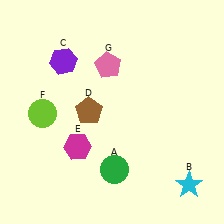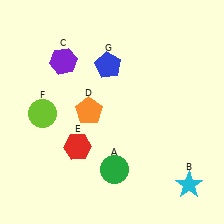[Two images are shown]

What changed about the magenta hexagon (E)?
In Image 1, E is magenta. In Image 2, it changed to red.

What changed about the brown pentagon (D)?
In Image 1, D is brown. In Image 2, it changed to orange.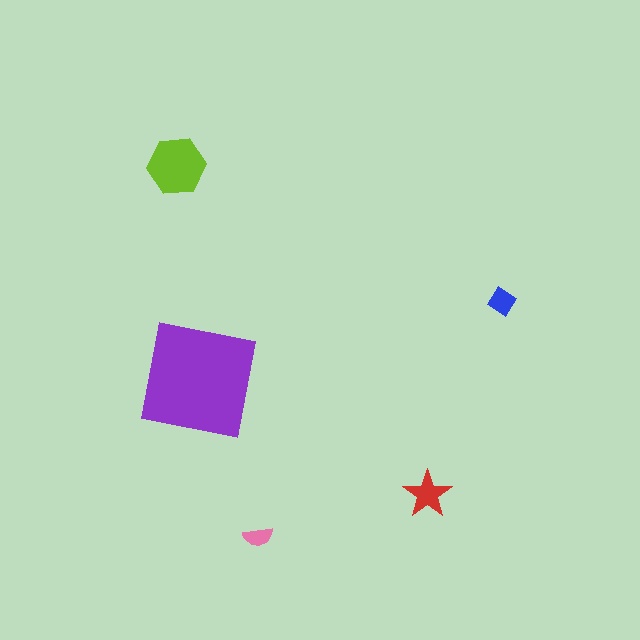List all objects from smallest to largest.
The pink semicircle, the blue diamond, the red star, the lime hexagon, the purple square.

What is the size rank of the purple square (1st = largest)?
1st.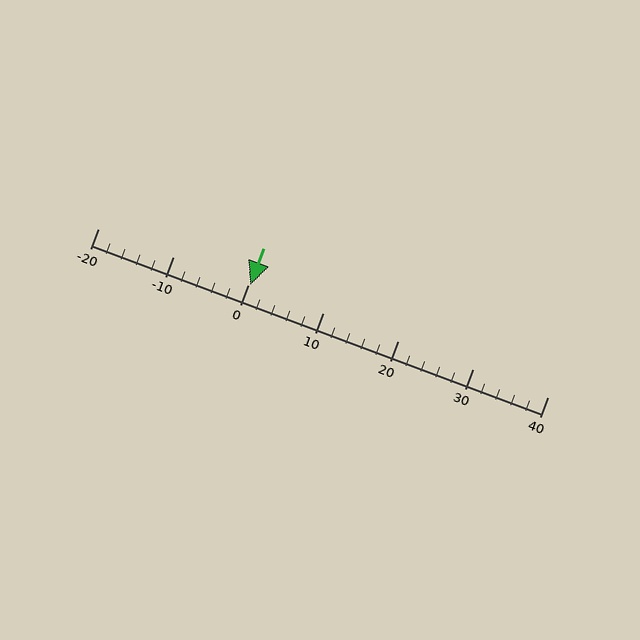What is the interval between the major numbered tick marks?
The major tick marks are spaced 10 units apart.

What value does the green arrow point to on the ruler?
The green arrow points to approximately 0.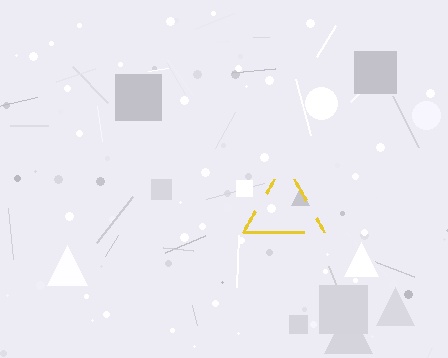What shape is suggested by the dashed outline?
The dashed outline suggests a triangle.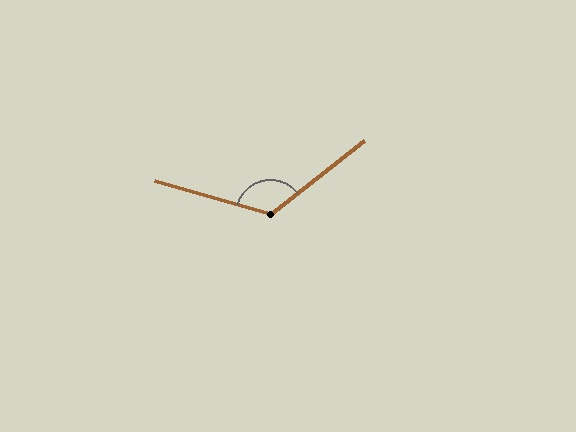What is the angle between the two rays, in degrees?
Approximately 126 degrees.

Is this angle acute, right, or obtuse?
It is obtuse.